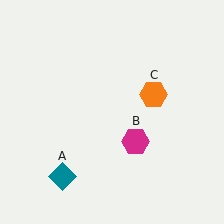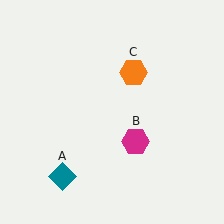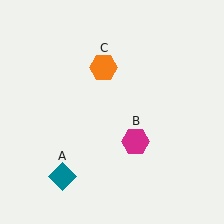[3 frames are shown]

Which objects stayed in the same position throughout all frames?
Teal diamond (object A) and magenta hexagon (object B) remained stationary.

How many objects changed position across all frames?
1 object changed position: orange hexagon (object C).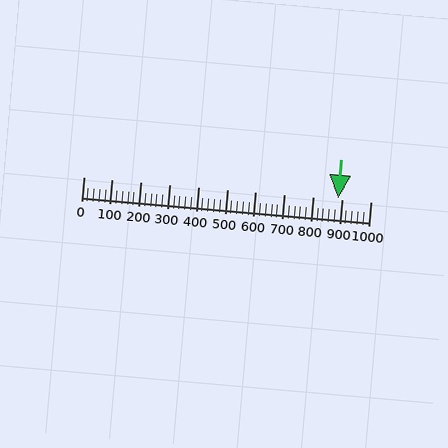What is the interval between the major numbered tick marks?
The major tick marks are spaced 100 units apart.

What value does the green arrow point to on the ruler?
The green arrow points to approximately 887.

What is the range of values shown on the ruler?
The ruler shows values from 0 to 1000.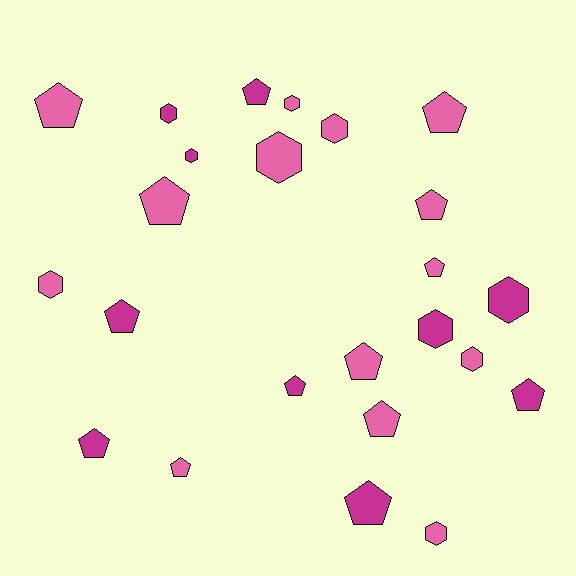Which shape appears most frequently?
Pentagon, with 14 objects.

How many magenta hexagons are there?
There are 4 magenta hexagons.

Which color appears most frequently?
Pink, with 14 objects.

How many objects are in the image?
There are 24 objects.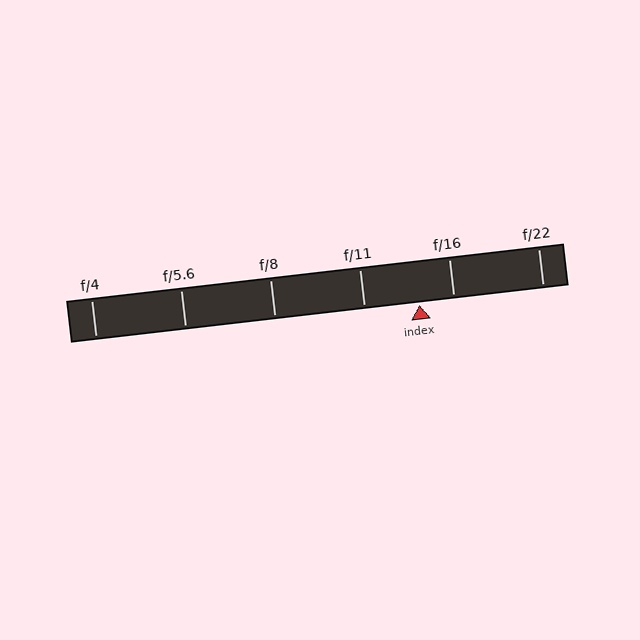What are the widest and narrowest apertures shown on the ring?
The widest aperture shown is f/4 and the narrowest is f/22.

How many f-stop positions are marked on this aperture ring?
There are 6 f-stop positions marked.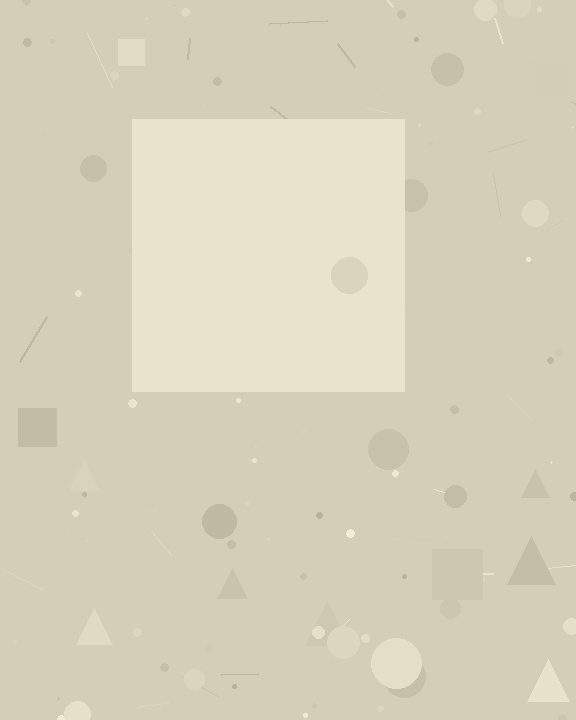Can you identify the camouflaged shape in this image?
The camouflaged shape is a square.